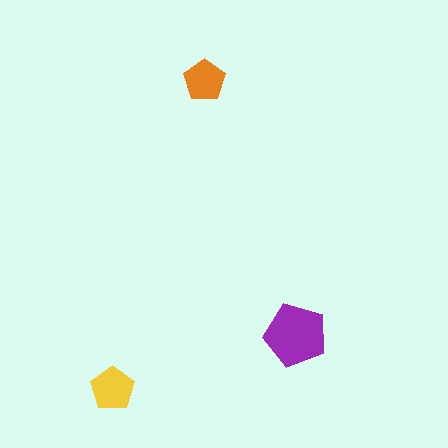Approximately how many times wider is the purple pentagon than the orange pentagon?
About 1.5 times wider.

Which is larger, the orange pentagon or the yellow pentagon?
The yellow one.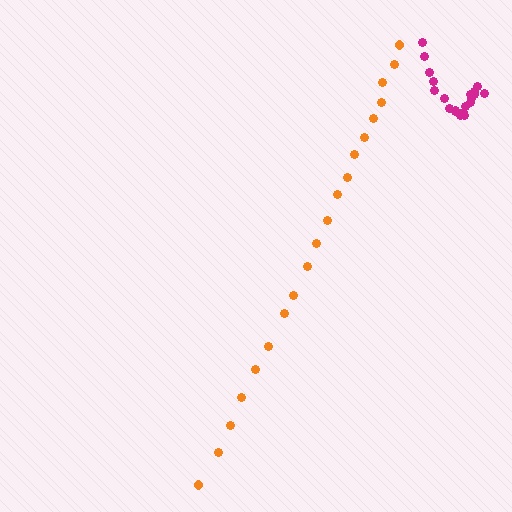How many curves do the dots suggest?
There are 2 distinct paths.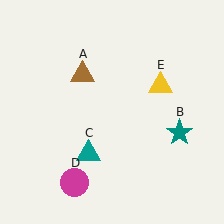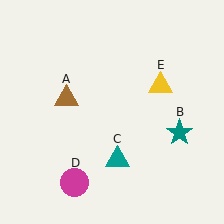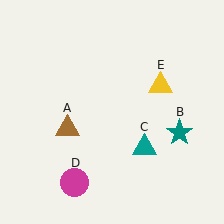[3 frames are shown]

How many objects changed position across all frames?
2 objects changed position: brown triangle (object A), teal triangle (object C).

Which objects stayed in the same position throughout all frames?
Teal star (object B) and magenta circle (object D) and yellow triangle (object E) remained stationary.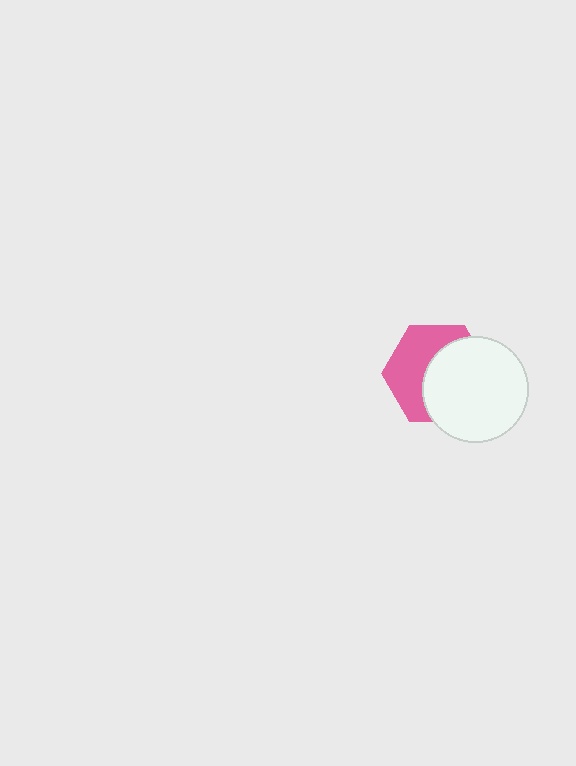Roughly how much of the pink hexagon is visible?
About half of it is visible (roughly 47%).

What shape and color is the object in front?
The object in front is a white circle.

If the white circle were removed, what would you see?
You would see the complete pink hexagon.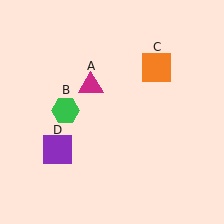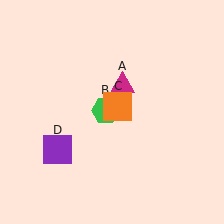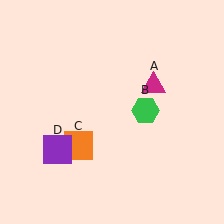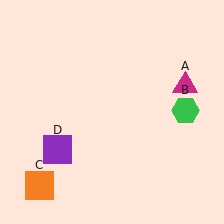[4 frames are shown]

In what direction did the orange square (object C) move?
The orange square (object C) moved down and to the left.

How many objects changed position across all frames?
3 objects changed position: magenta triangle (object A), green hexagon (object B), orange square (object C).